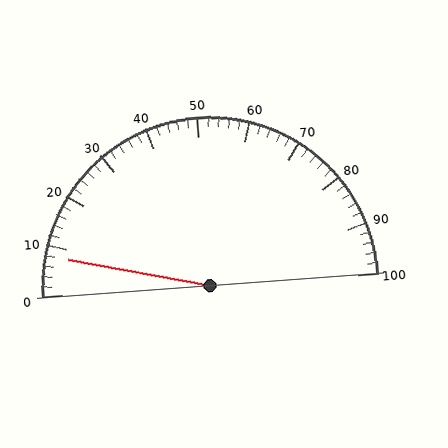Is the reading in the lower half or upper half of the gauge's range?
The reading is in the lower half of the range (0 to 100).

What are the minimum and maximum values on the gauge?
The gauge ranges from 0 to 100.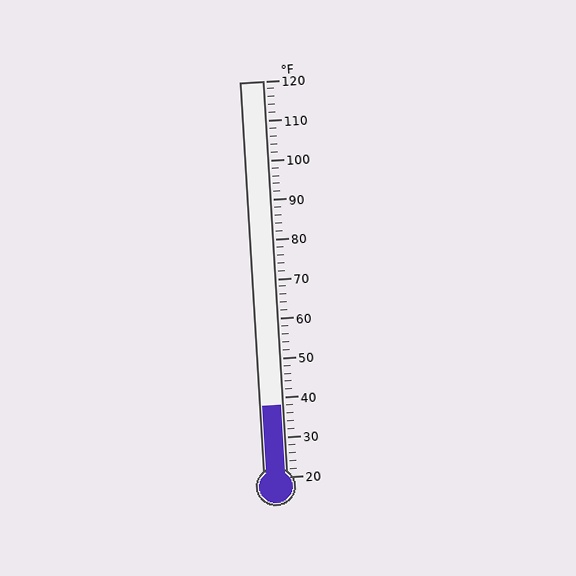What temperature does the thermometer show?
The thermometer shows approximately 38°F.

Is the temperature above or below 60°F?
The temperature is below 60°F.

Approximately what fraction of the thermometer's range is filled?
The thermometer is filled to approximately 20% of its range.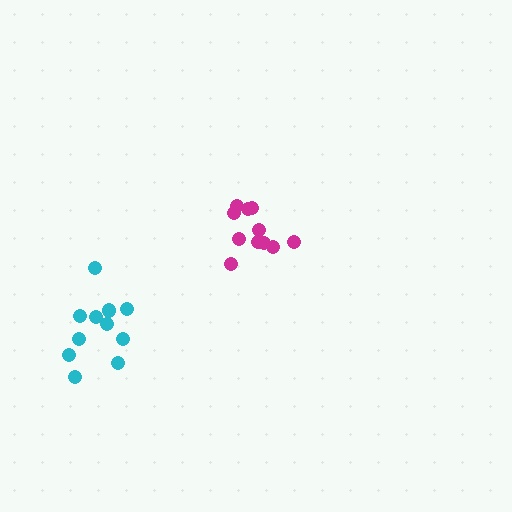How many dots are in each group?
Group 1: 11 dots, Group 2: 11 dots (22 total).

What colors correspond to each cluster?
The clusters are colored: cyan, magenta.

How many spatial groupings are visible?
There are 2 spatial groupings.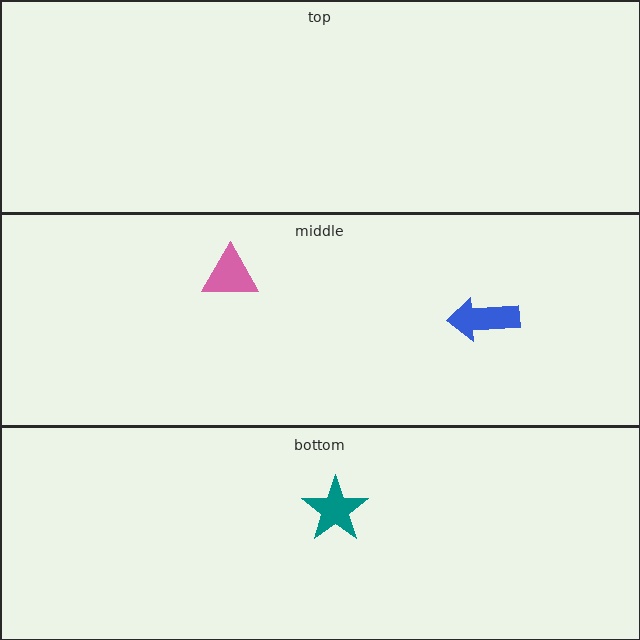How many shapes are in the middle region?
2.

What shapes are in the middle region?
The pink triangle, the blue arrow.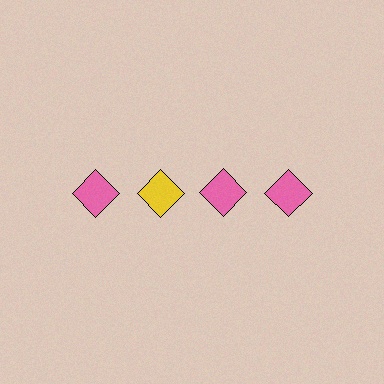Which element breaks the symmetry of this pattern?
The yellow diamond in the top row, second from left column breaks the symmetry. All other shapes are pink diamonds.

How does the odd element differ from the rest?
It has a different color: yellow instead of pink.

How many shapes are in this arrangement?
There are 4 shapes arranged in a grid pattern.